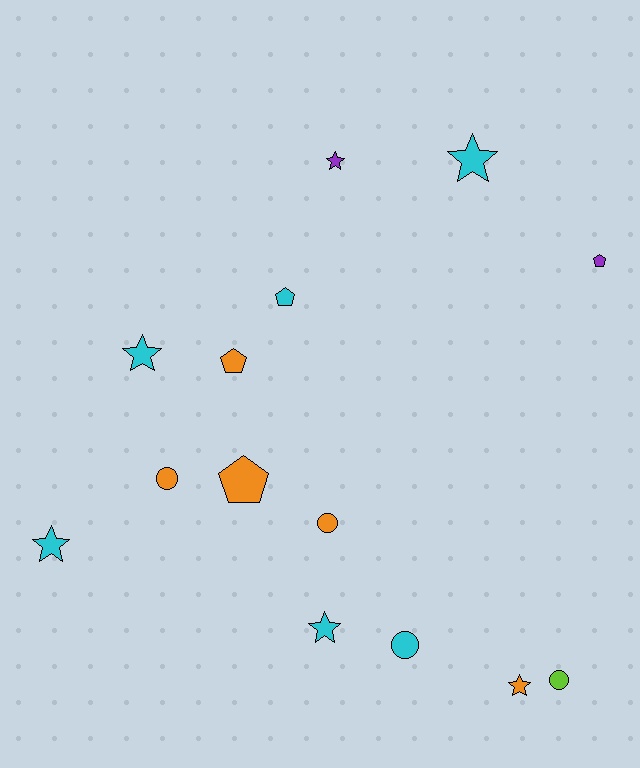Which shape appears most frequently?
Star, with 6 objects.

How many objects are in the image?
There are 14 objects.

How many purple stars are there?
There is 1 purple star.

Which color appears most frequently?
Cyan, with 6 objects.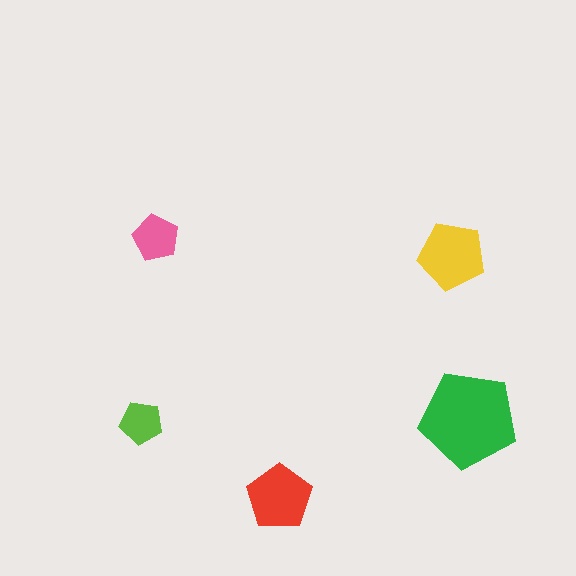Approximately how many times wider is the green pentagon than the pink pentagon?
About 2 times wider.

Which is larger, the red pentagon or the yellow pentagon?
The yellow one.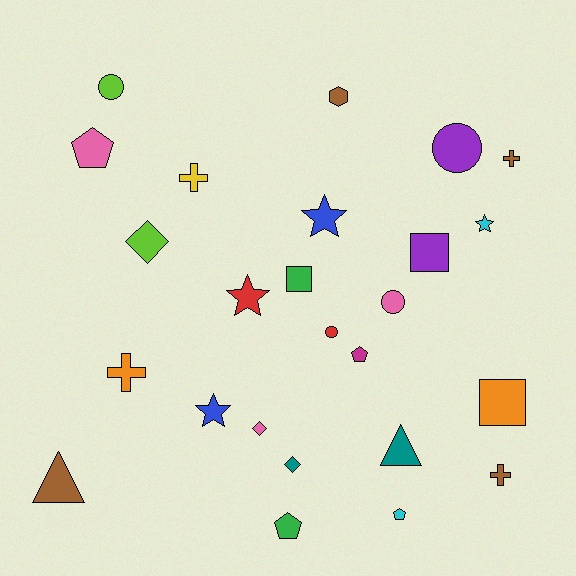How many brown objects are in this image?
There are 4 brown objects.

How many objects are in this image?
There are 25 objects.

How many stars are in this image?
There are 4 stars.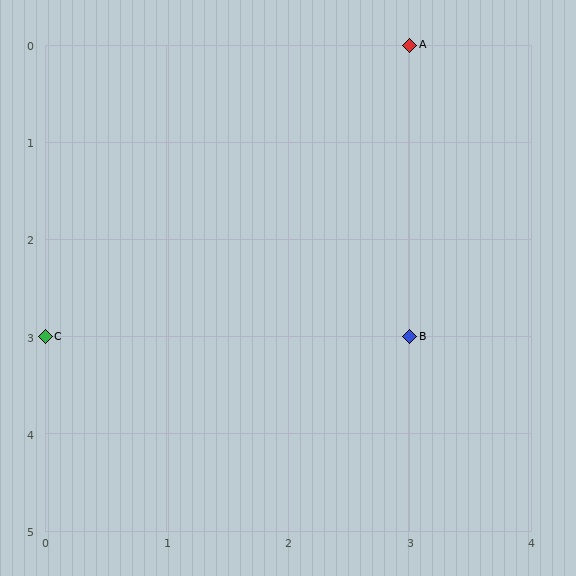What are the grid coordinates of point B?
Point B is at grid coordinates (3, 3).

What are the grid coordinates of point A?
Point A is at grid coordinates (3, 0).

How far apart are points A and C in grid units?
Points A and C are 3 columns and 3 rows apart (about 4.2 grid units diagonally).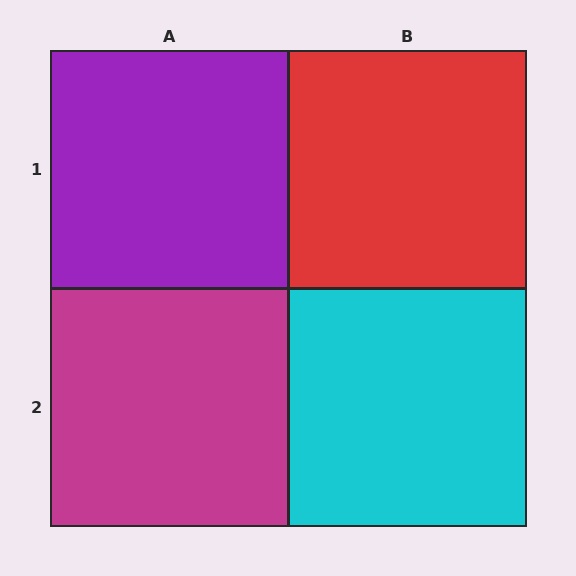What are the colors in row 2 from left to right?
Magenta, cyan.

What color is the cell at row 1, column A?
Purple.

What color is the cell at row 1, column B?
Red.